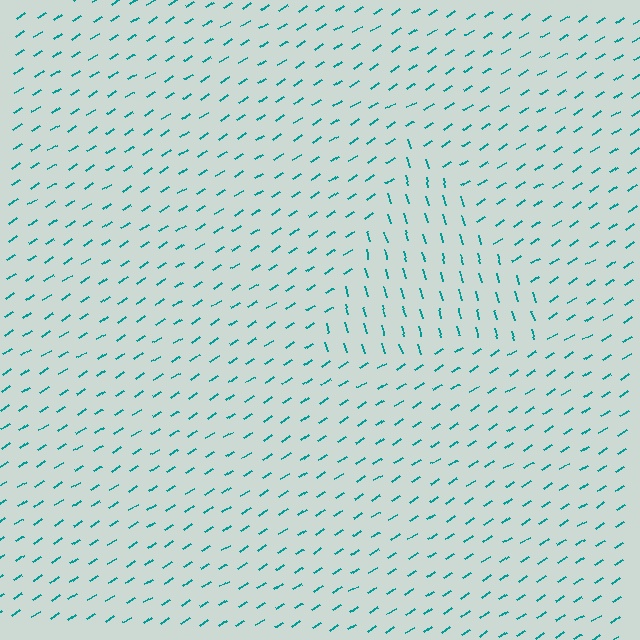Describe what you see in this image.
The image is filled with small teal line segments. A triangle region in the image has lines oriented differently from the surrounding lines, creating a visible texture boundary.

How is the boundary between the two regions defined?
The boundary is defined purely by a change in line orientation (approximately 73 degrees difference). All lines are the same color and thickness.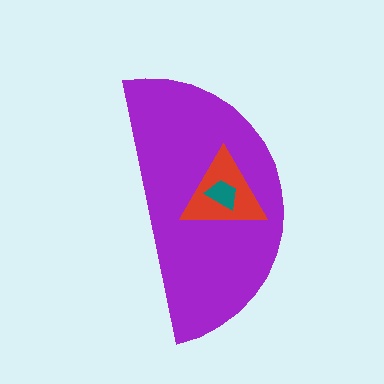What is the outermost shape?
The purple semicircle.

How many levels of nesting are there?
3.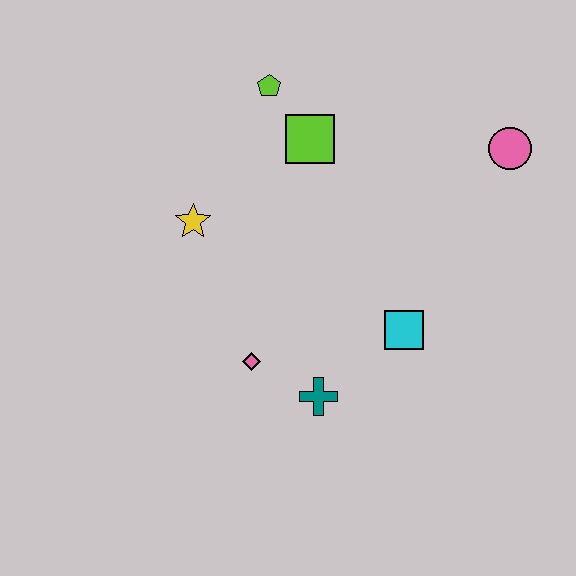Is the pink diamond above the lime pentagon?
No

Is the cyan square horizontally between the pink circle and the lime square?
Yes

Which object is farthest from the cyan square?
The lime pentagon is farthest from the cyan square.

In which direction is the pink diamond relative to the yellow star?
The pink diamond is below the yellow star.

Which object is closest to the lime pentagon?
The lime square is closest to the lime pentagon.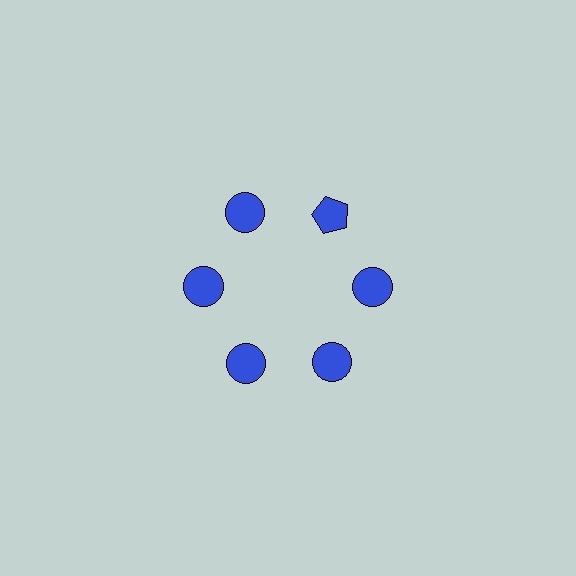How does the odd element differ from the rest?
It has a different shape: pentagon instead of circle.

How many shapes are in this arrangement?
There are 6 shapes arranged in a ring pattern.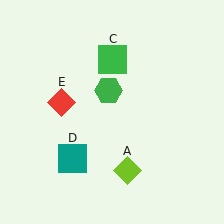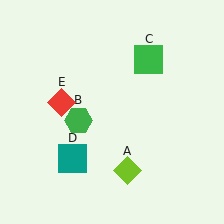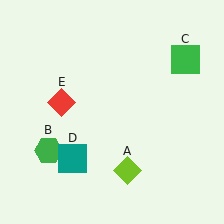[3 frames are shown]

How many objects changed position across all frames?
2 objects changed position: green hexagon (object B), green square (object C).